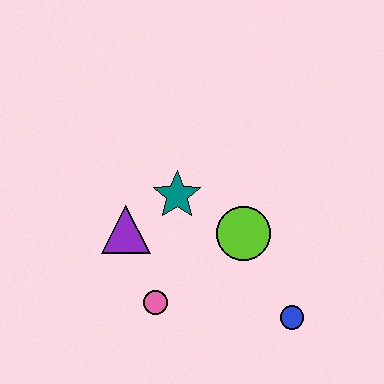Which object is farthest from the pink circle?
The blue circle is farthest from the pink circle.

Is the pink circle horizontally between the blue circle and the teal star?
No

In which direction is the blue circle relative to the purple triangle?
The blue circle is to the right of the purple triangle.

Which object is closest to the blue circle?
The lime circle is closest to the blue circle.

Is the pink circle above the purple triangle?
No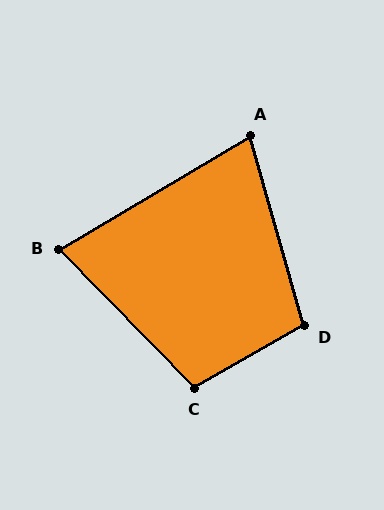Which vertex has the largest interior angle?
C, at approximately 105 degrees.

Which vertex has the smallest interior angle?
A, at approximately 75 degrees.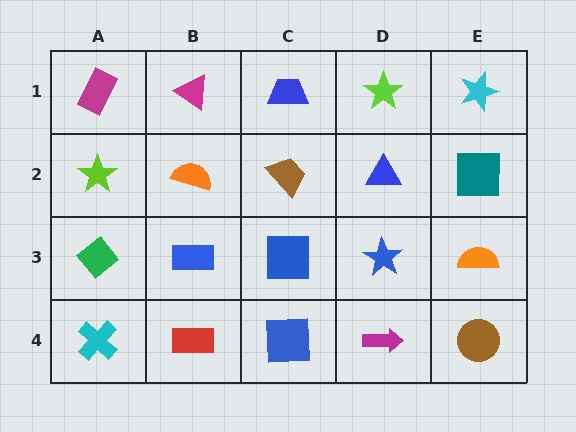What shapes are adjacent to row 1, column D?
A blue triangle (row 2, column D), a blue trapezoid (row 1, column C), a cyan star (row 1, column E).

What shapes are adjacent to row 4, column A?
A green diamond (row 3, column A), a red rectangle (row 4, column B).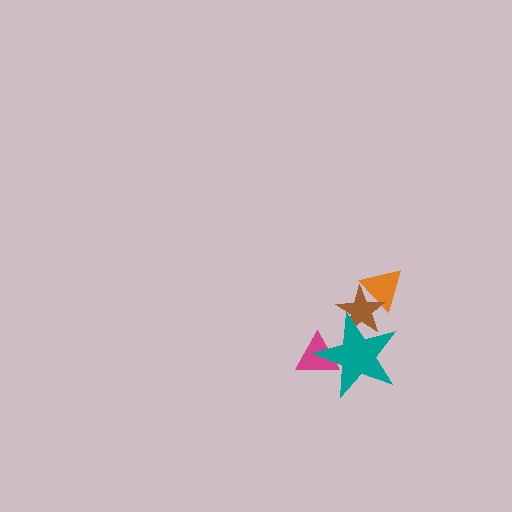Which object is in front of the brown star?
The teal star is in front of the brown star.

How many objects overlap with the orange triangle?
1 object overlaps with the orange triangle.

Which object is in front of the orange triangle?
The brown star is in front of the orange triangle.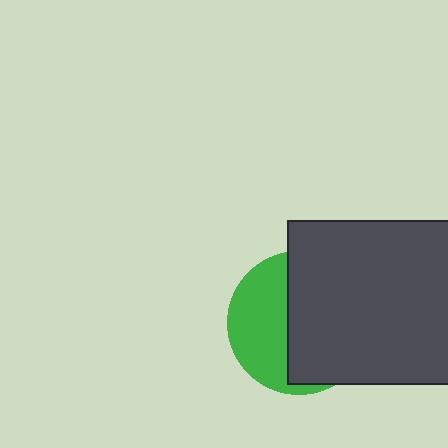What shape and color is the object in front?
The object in front is a dark gray rectangle.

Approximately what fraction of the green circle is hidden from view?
Roughly 58% of the green circle is hidden behind the dark gray rectangle.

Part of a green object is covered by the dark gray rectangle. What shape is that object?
It is a circle.